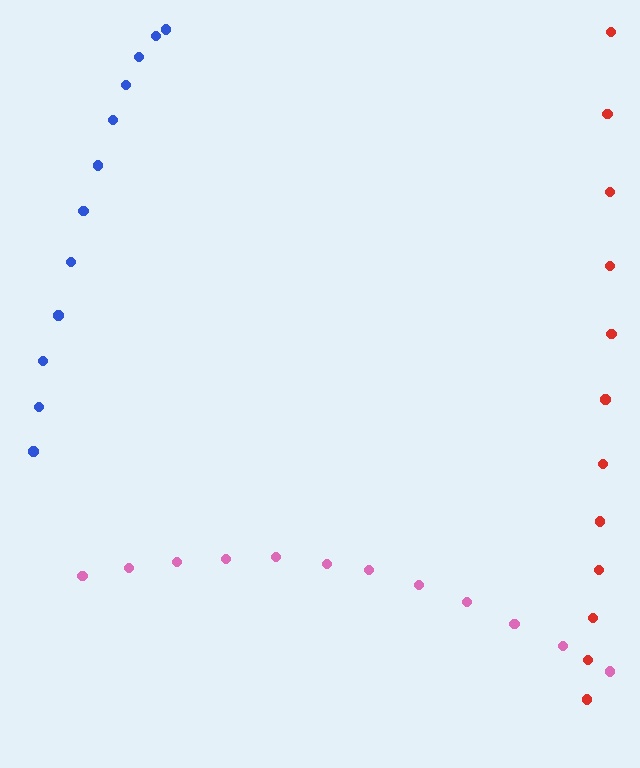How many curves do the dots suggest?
There are 3 distinct paths.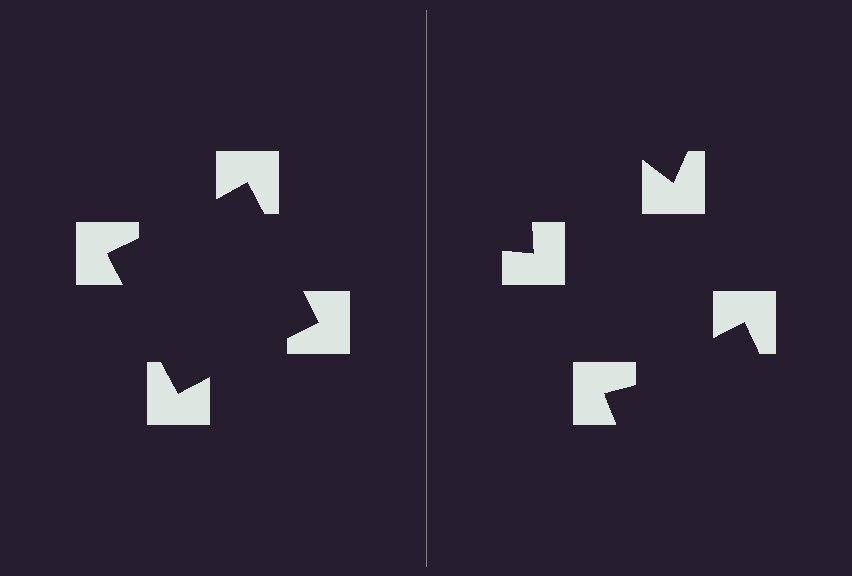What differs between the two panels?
The notched squares are positioned identically on both sides; only the wedge orientations differ. On the left they align to a square; on the right they are misaligned.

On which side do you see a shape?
An illusory square appears on the left side. On the right side the wedge cuts are rotated, so no coherent shape forms.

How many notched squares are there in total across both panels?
8 — 4 on each side.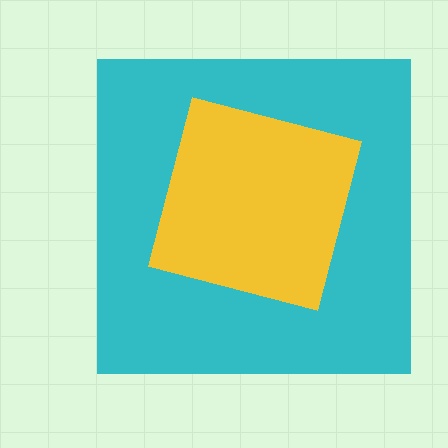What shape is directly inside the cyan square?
The yellow square.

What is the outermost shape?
The cyan square.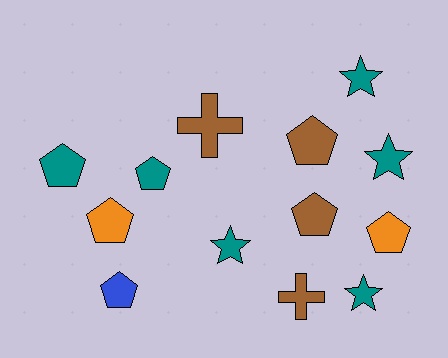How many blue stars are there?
There are no blue stars.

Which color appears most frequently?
Teal, with 6 objects.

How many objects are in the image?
There are 13 objects.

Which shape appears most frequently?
Pentagon, with 7 objects.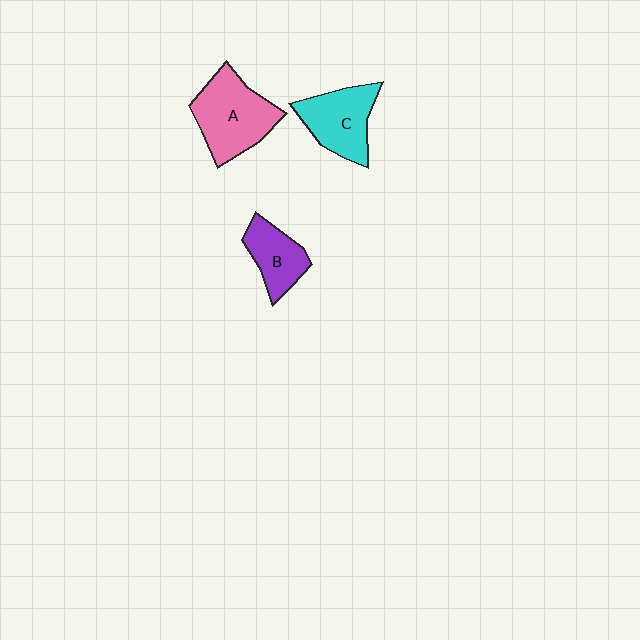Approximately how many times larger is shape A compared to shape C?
Approximately 1.2 times.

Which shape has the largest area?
Shape A (pink).